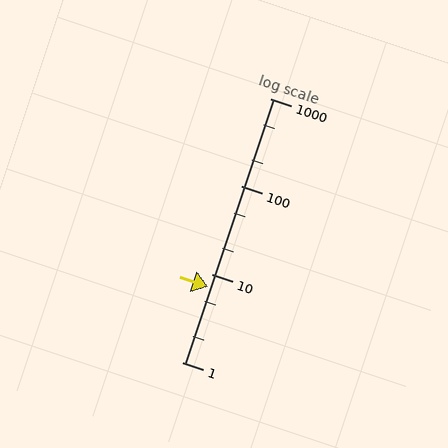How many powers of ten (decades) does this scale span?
The scale spans 3 decades, from 1 to 1000.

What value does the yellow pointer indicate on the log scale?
The pointer indicates approximately 7.2.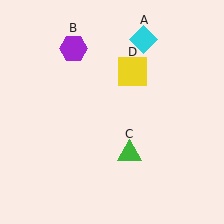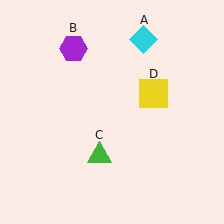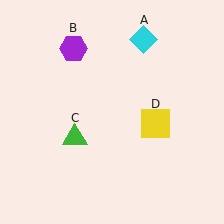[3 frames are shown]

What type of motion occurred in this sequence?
The green triangle (object C), yellow square (object D) rotated clockwise around the center of the scene.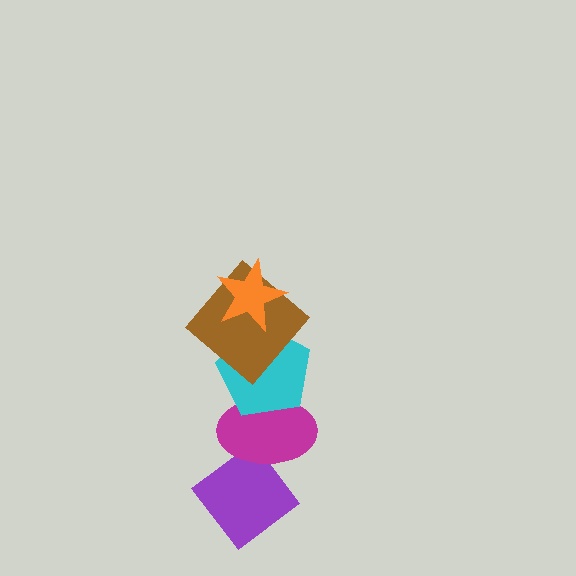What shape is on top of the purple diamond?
The magenta ellipse is on top of the purple diamond.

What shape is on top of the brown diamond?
The orange star is on top of the brown diamond.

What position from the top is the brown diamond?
The brown diamond is 2nd from the top.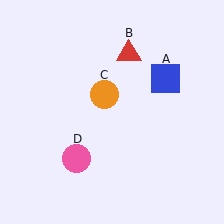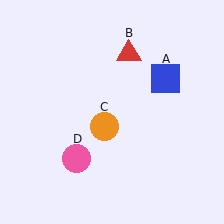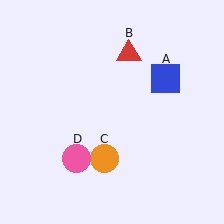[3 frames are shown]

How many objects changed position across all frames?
1 object changed position: orange circle (object C).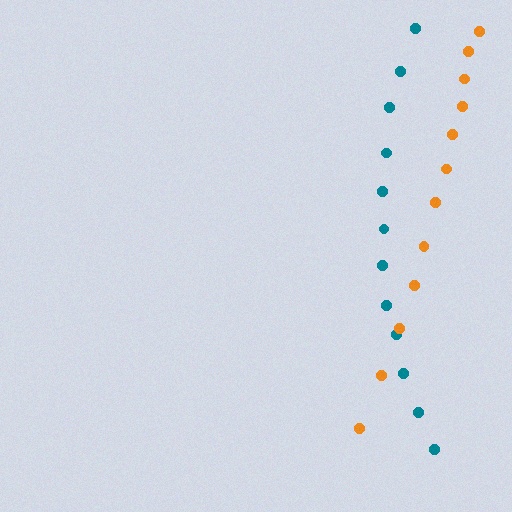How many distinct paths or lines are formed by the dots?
There are 2 distinct paths.